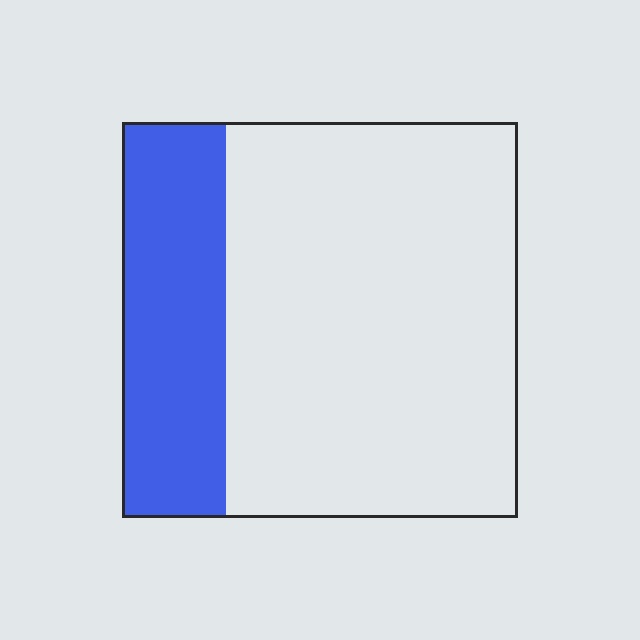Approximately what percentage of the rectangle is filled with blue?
Approximately 25%.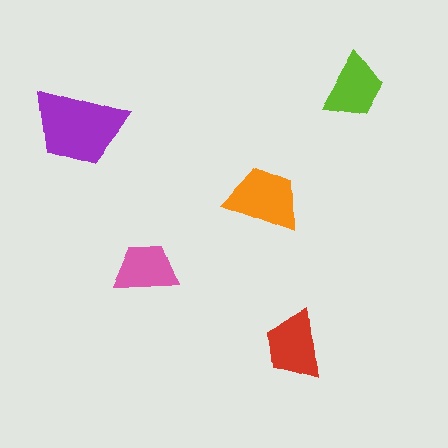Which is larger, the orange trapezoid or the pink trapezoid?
The orange one.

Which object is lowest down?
The red trapezoid is bottommost.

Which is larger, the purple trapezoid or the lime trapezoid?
The purple one.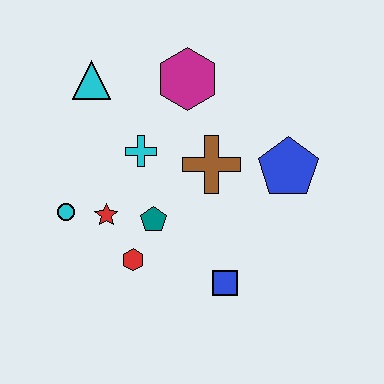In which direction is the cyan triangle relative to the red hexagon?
The cyan triangle is above the red hexagon.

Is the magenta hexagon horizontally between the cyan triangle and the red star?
No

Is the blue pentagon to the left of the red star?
No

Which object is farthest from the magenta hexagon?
The blue square is farthest from the magenta hexagon.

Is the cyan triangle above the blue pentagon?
Yes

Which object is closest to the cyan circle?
The red star is closest to the cyan circle.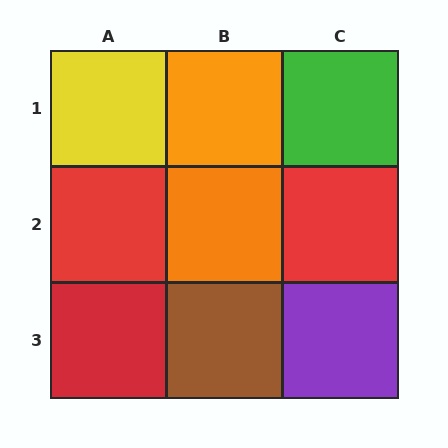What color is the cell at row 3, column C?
Purple.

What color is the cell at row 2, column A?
Red.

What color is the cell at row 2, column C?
Red.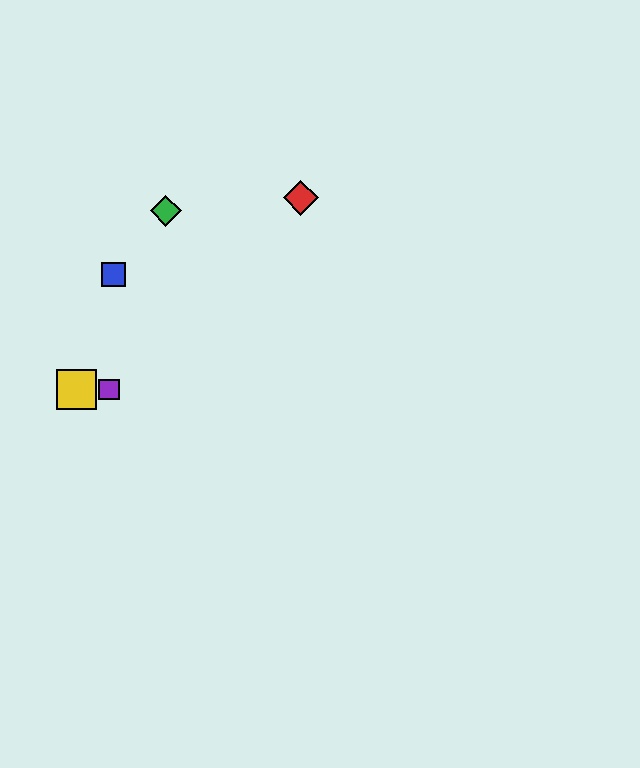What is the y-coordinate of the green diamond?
The green diamond is at y≈211.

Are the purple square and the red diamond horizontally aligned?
No, the purple square is at y≈389 and the red diamond is at y≈198.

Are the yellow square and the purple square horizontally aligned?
Yes, both are at y≈389.